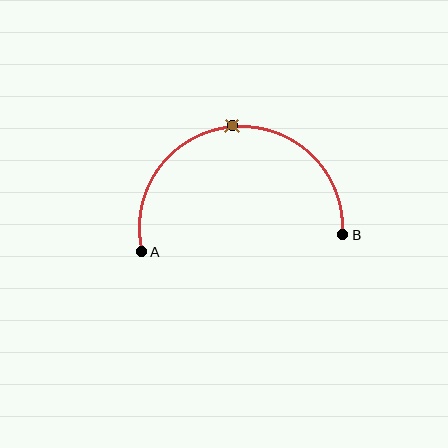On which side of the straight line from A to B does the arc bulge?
The arc bulges above the straight line connecting A and B.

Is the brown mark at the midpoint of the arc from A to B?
Yes. The brown mark lies on the arc at equal arc-length from both A and B — it is the arc midpoint.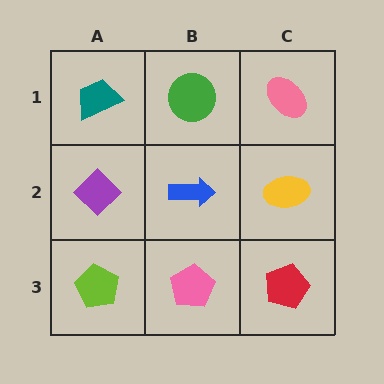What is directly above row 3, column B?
A blue arrow.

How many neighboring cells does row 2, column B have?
4.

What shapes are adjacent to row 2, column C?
A pink ellipse (row 1, column C), a red pentagon (row 3, column C), a blue arrow (row 2, column B).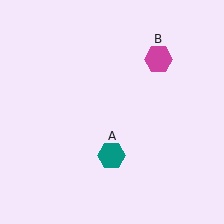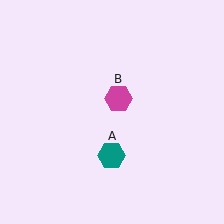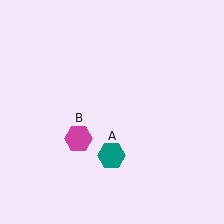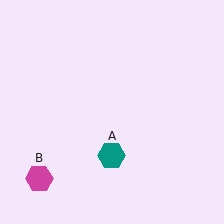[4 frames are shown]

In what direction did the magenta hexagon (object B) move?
The magenta hexagon (object B) moved down and to the left.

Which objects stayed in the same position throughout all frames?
Teal hexagon (object A) remained stationary.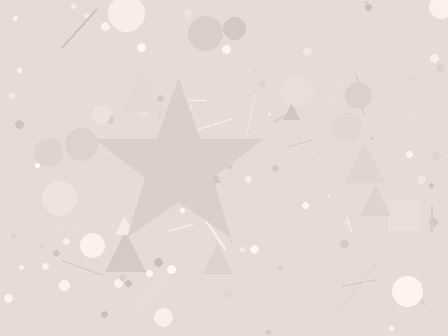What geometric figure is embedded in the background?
A star is embedded in the background.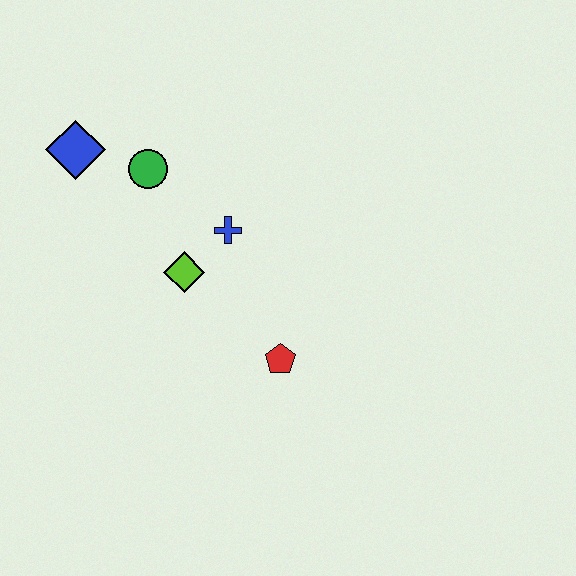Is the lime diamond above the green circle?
No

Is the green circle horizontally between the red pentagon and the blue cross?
No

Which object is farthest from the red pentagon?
The blue diamond is farthest from the red pentagon.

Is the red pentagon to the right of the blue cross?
Yes